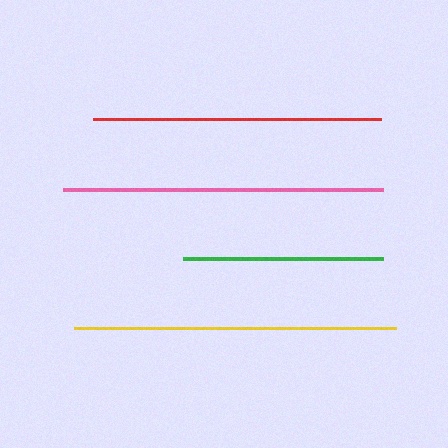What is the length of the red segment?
The red segment is approximately 288 pixels long.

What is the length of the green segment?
The green segment is approximately 201 pixels long.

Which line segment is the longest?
The yellow line is the longest at approximately 323 pixels.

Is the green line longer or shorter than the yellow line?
The yellow line is longer than the green line.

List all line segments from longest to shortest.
From longest to shortest: yellow, pink, red, green.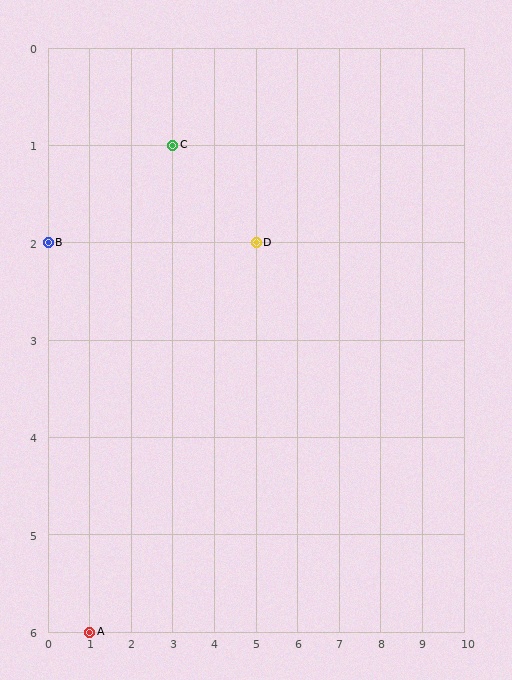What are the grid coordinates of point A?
Point A is at grid coordinates (1, 6).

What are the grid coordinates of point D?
Point D is at grid coordinates (5, 2).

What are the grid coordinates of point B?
Point B is at grid coordinates (0, 2).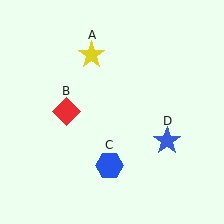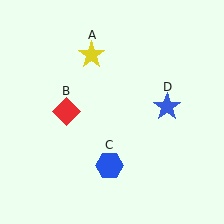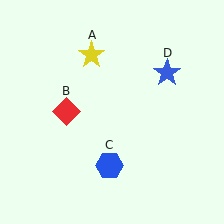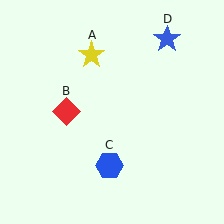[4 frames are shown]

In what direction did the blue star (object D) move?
The blue star (object D) moved up.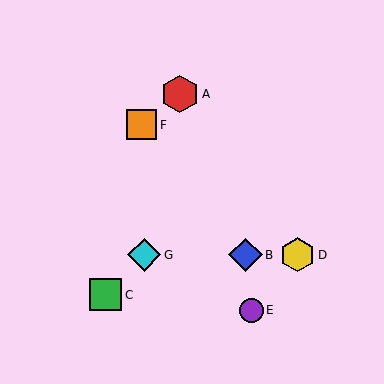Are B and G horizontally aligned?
Yes, both are at y≈255.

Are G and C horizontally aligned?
No, G is at y≈255 and C is at y≈295.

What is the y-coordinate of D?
Object D is at y≈255.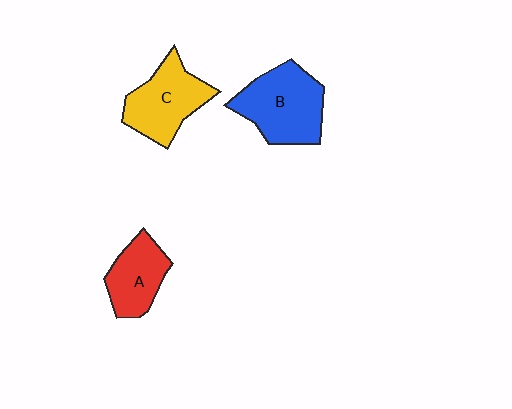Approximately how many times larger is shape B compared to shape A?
Approximately 1.5 times.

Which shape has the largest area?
Shape B (blue).